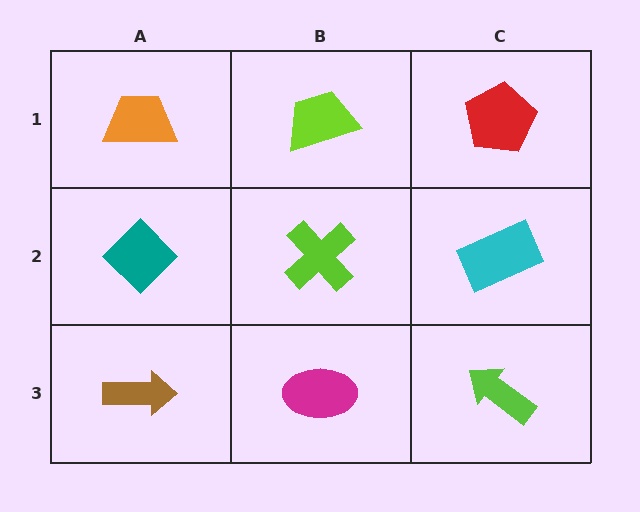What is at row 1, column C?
A red pentagon.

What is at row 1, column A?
An orange trapezoid.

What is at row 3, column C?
A lime arrow.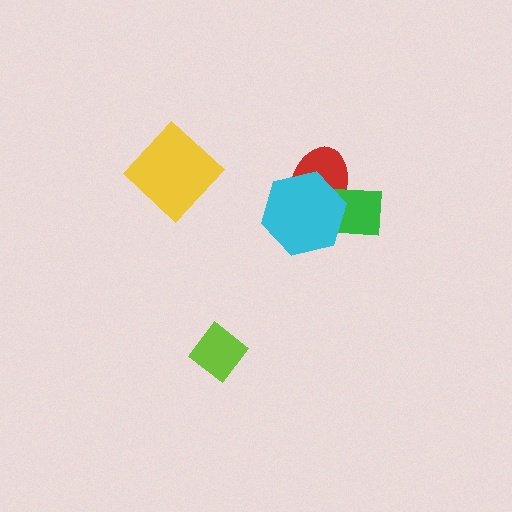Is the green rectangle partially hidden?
Yes, it is partially covered by another shape.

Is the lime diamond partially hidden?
No, no other shape covers it.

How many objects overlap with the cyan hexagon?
2 objects overlap with the cyan hexagon.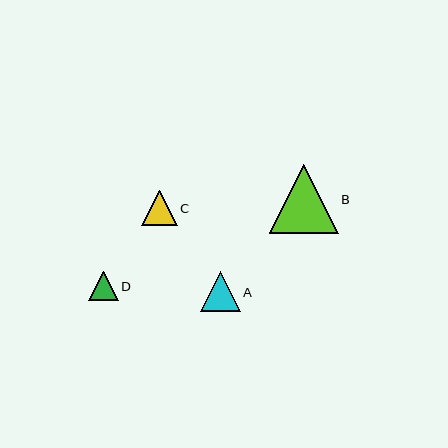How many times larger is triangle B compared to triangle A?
Triangle B is approximately 1.7 times the size of triangle A.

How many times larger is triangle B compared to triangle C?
Triangle B is approximately 2.0 times the size of triangle C.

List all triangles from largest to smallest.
From largest to smallest: B, A, C, D.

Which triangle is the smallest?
Triangle D is the smallest with a size of approximately 30 pixels.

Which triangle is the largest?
Triangle B is the largest with a size of approximately 69 pixels.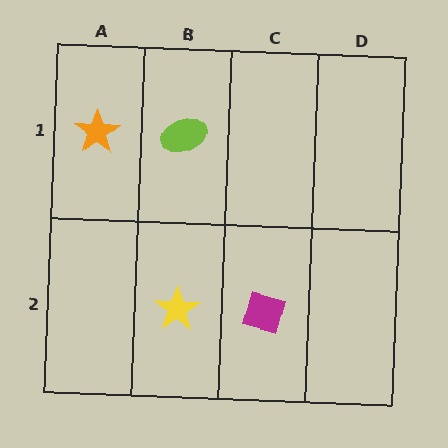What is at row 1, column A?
An orange star.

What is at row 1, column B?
A lime ellipse.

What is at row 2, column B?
A yellow star.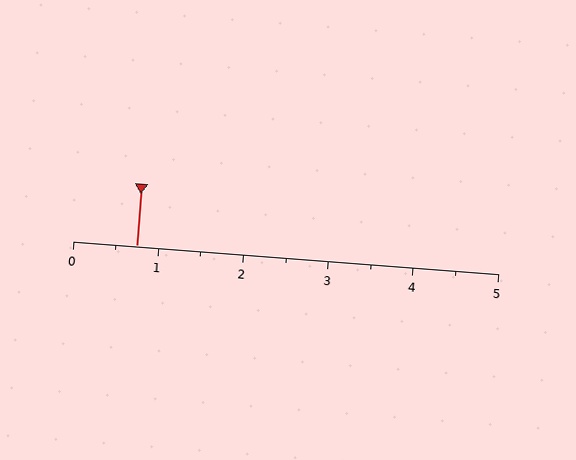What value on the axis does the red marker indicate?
The marker indicates approximately 0.8.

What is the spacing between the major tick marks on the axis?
The major ticks are spaced 1 apart.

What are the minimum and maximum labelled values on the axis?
The axis runs from 0 to 5.